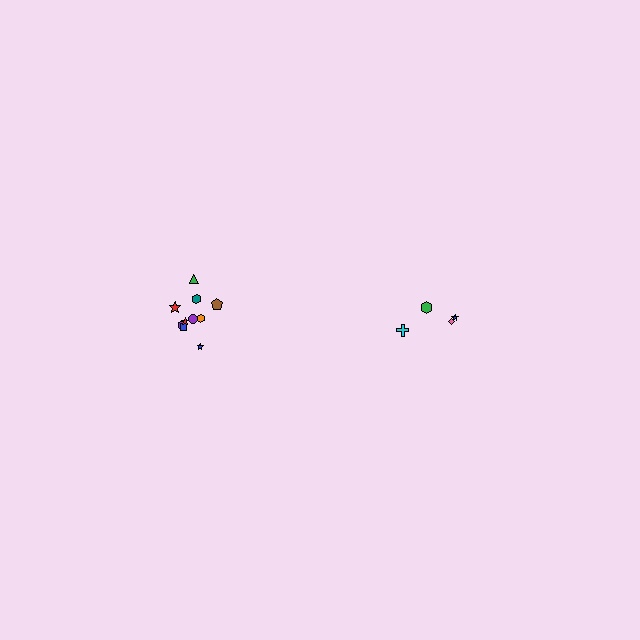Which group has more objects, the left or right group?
The left group.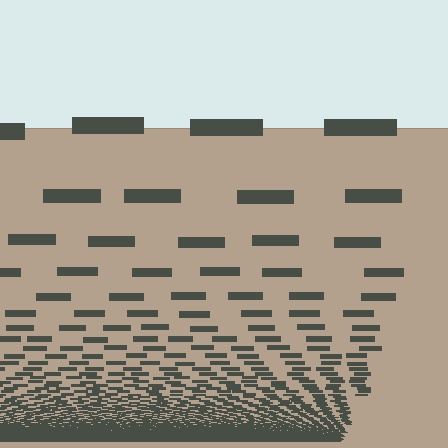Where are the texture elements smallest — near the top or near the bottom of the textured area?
Near the bottom.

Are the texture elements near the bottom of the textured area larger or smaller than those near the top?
Smaller. The gradient is inverted — elements near the bottom are smaller and denser.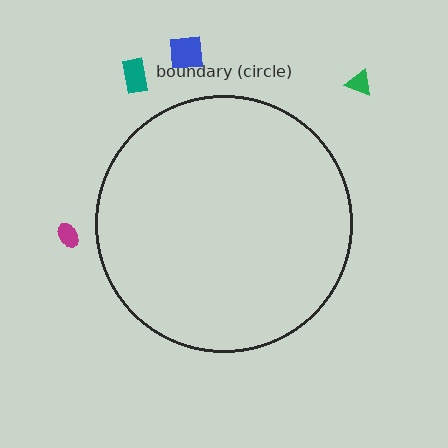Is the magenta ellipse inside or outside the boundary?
Outside.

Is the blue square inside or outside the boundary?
Outside.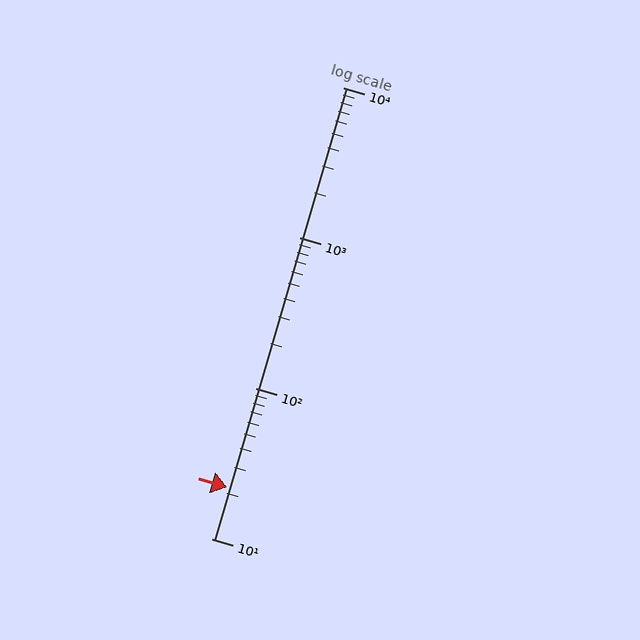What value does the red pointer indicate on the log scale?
The pointer indicates approximately 22.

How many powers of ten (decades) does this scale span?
The scale spans 3 decades, from 10 to 10000.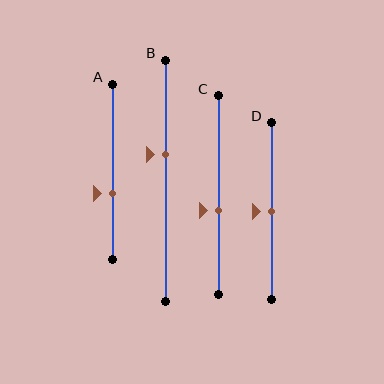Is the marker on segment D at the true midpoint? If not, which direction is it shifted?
Yes, the marker on segment D is at the true midpoint.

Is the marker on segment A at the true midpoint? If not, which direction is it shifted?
No, the marker on segment A is shifted downward by about 13% of the segment length.